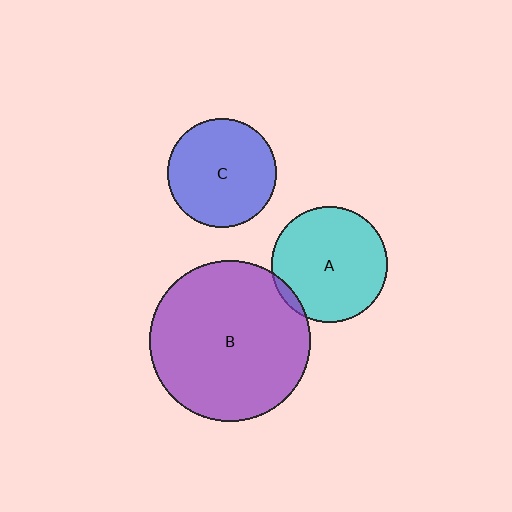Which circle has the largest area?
Circle B (purple).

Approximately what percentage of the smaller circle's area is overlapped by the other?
Approximately 5%.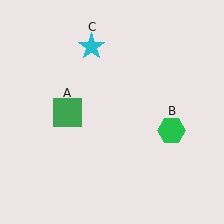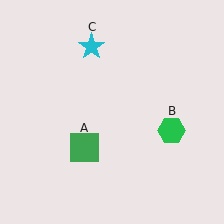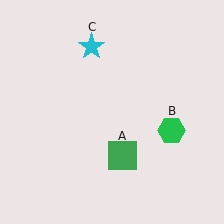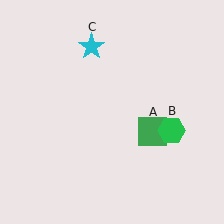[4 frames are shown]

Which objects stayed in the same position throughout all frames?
Green hexagon (object B) and cyan star (object C) remained stationary.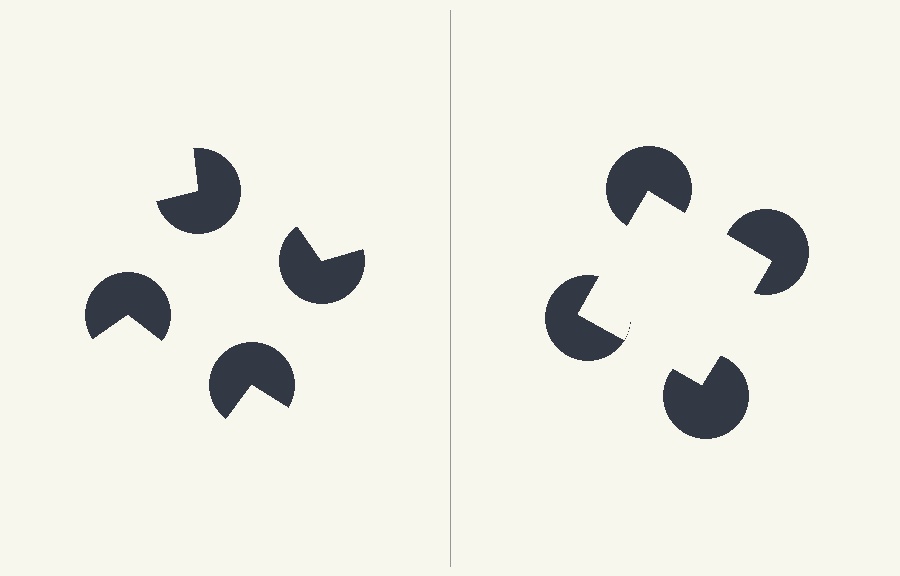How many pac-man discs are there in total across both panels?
8 — 4 on each side.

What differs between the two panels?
The pac-man discs are positioned identically on both sides; only the wedge orientations differ. On the right they align to a square; on the left they are misaligned.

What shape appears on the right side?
An illusory square.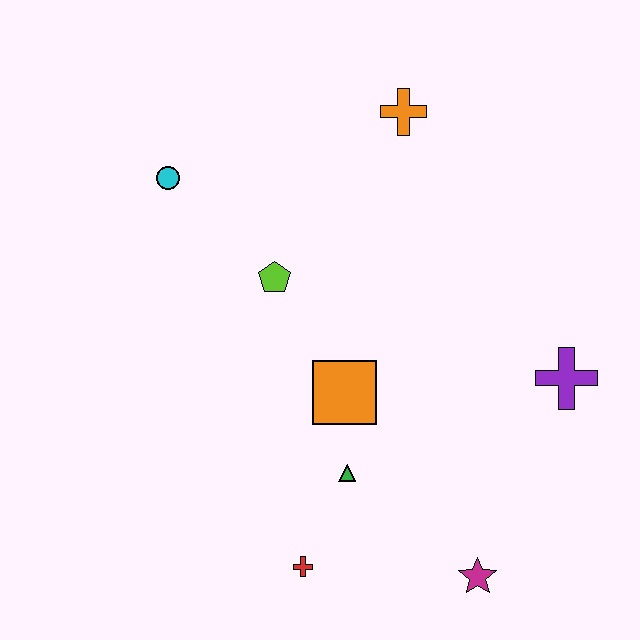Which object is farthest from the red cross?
The orange cross is farthest from the red cross.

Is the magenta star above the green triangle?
No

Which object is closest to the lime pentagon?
The orange square is closest to the lime pentagon.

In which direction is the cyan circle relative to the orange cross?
The cyan circle is to the left of the orange cross.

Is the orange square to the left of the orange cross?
Yes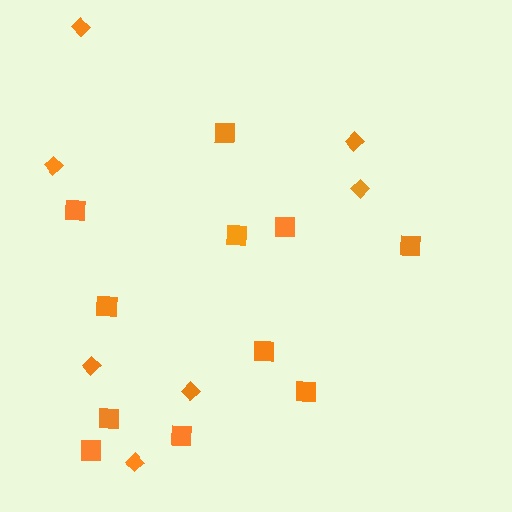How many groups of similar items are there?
There are 2 groups: one group of squares (11) and one group of diamonds (7).